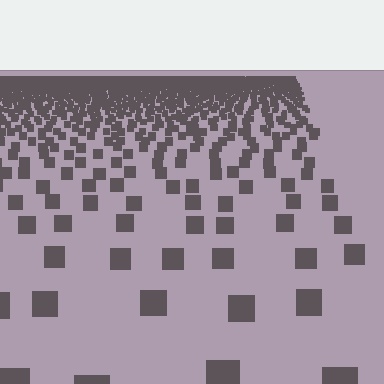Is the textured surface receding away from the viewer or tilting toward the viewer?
The surface is receding away from the viewer. Texture elements get smaller and denser toward the top.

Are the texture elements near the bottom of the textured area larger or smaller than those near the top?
Larger. Near the bottom, elements are closer to the viewer and appear at a bigger on-screen size.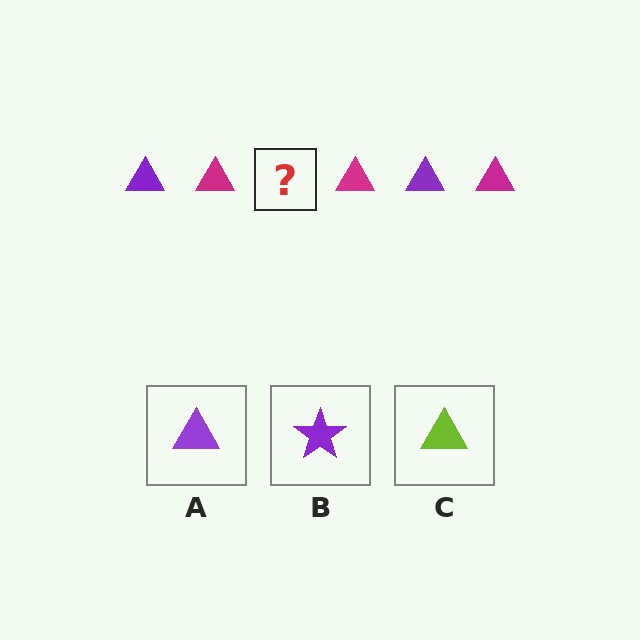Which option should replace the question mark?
Option A.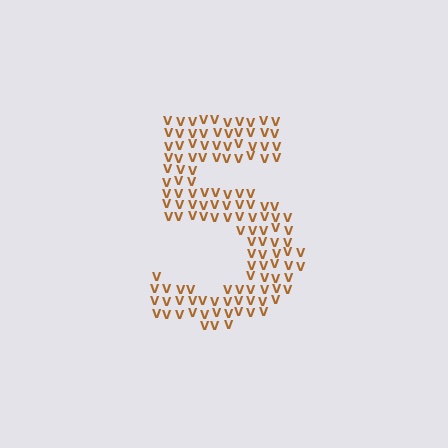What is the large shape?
The large shape is the digit 5.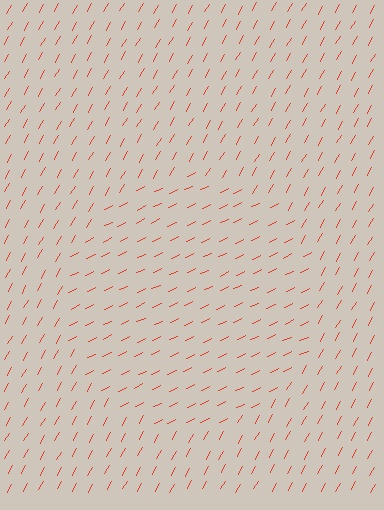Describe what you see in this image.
The image is filled with small red line segments. A circle region in the image has lines oriented differently from the surrounding lines, creating a visible texture boundary.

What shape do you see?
I see a circle.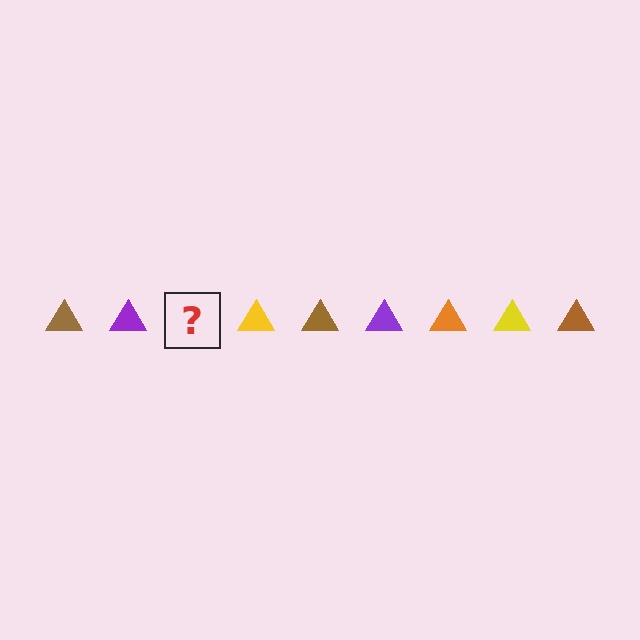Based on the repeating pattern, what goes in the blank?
The blank should be an orange triangle.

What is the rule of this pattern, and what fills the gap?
The rule is that the pattern cycles through brown, purple, orange, yellow triangles. The gap should be filled with an orange triangle.